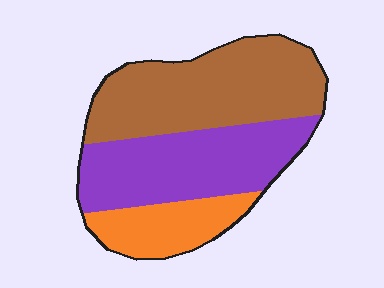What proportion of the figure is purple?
Purple takes up about three eighths (3/8) of the figure.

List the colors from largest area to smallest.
From largest to smallest: brown, purple, orange.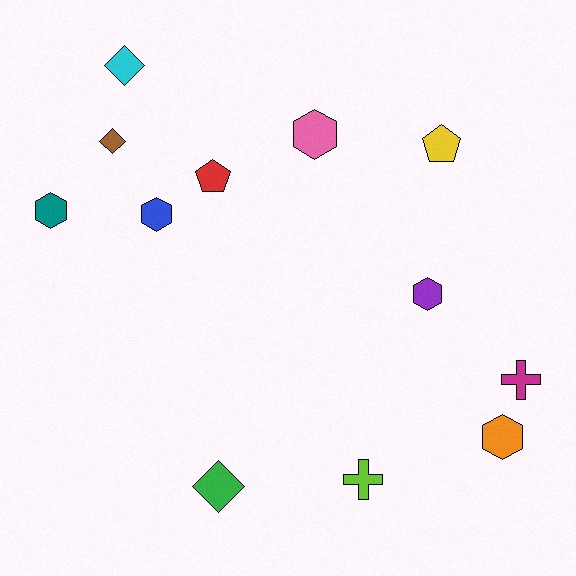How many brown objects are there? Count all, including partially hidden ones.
There is 1 brown object.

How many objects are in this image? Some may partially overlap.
There are 12 objects.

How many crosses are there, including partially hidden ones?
There are 2 crosses.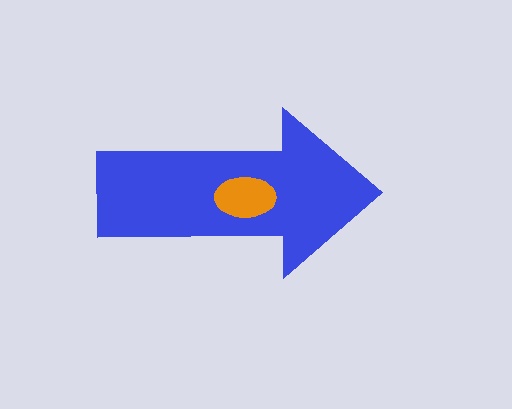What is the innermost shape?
The orange ellipse.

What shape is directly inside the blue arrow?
The orange ellipse.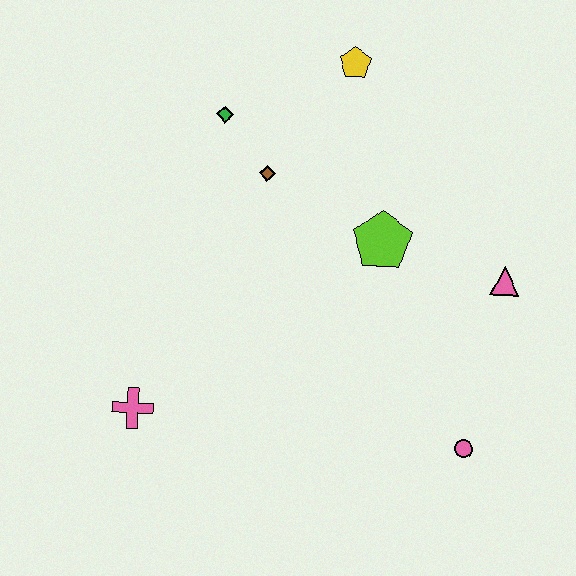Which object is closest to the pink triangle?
The lime pentagon is closest to the pink triangle.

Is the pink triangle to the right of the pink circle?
Yes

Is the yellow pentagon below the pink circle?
No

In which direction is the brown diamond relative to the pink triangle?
The brown diamond is to the left of the pink triangle.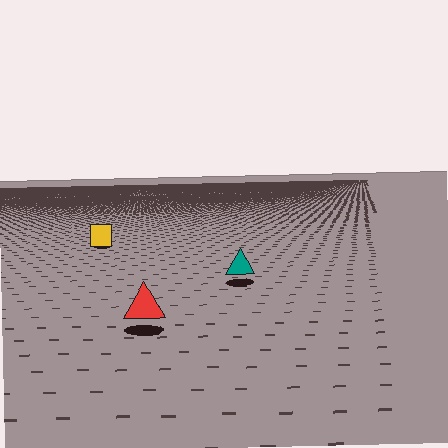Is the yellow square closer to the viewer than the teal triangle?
No. The teal triangle is closer — you can tell from the texture gradient: the ground texture is coarser near it.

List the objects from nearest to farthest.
From nearest to farthest: the red triangle, the teal triangle, the yellow square.